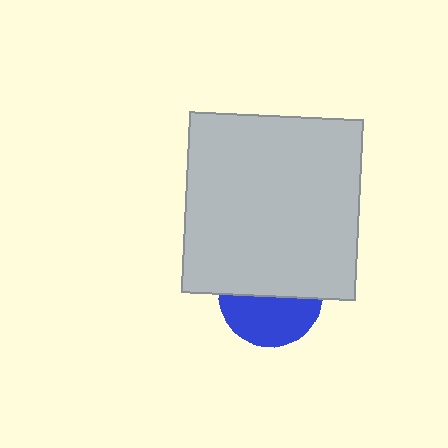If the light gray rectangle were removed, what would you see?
You would see the complete blue circle.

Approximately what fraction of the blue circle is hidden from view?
Roughly 53% of the blue circle is hidden behind the light gray rectangle.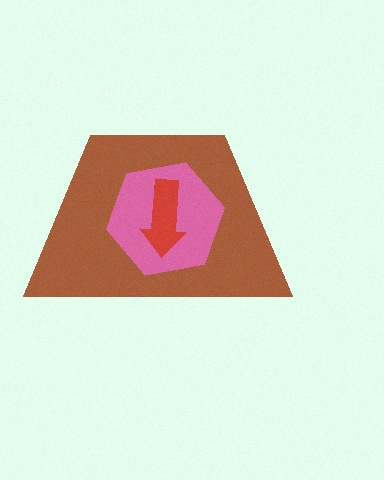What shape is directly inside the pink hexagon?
The red arrow.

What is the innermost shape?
The red arrow.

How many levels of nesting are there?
3.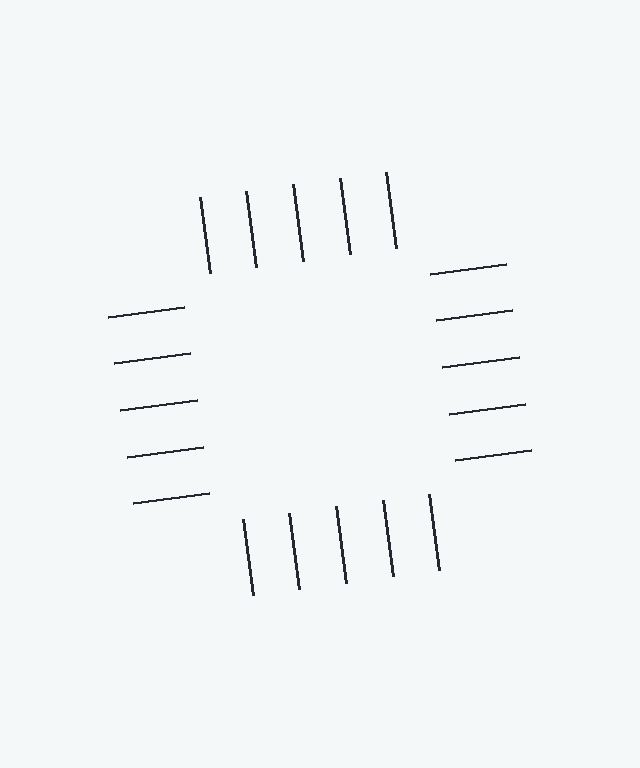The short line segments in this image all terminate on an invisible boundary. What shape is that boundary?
An illusory square — the line segments terminate on its edges but no continuous stroke is drawn.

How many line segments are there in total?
20 — 5 along each of the 4 edges.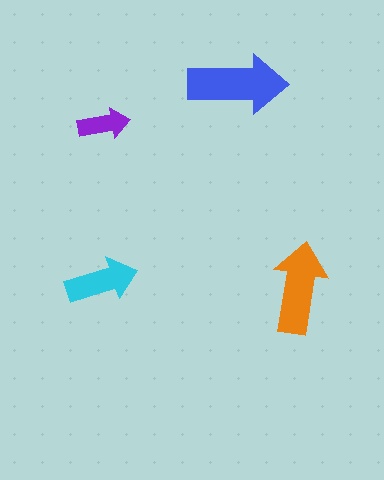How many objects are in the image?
There are 4 objects in the image.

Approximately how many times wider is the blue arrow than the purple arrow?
About 2 times wider.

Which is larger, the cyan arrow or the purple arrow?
The cyan one.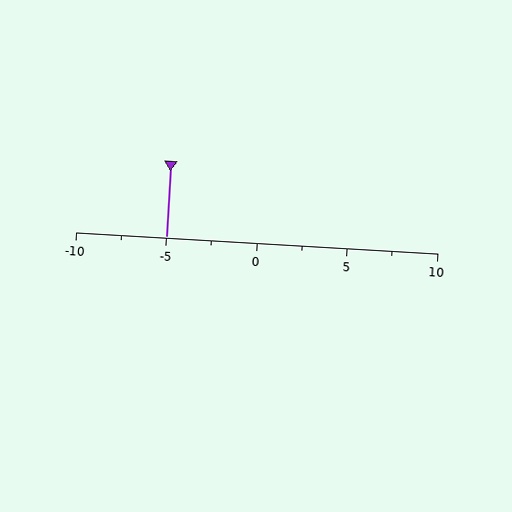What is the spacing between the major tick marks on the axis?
The major ticks are spaced 5 apart.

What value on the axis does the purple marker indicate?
The marker indicates approximately -5.